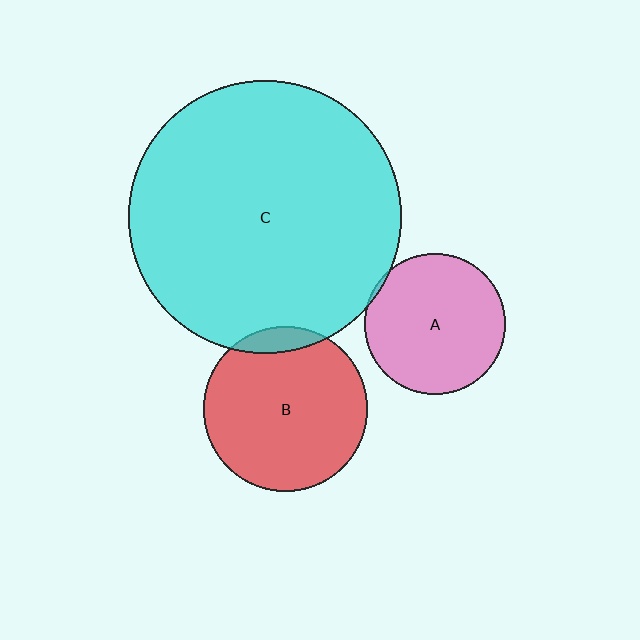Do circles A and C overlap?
Yes.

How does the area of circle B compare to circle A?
Approximately 1.4 times.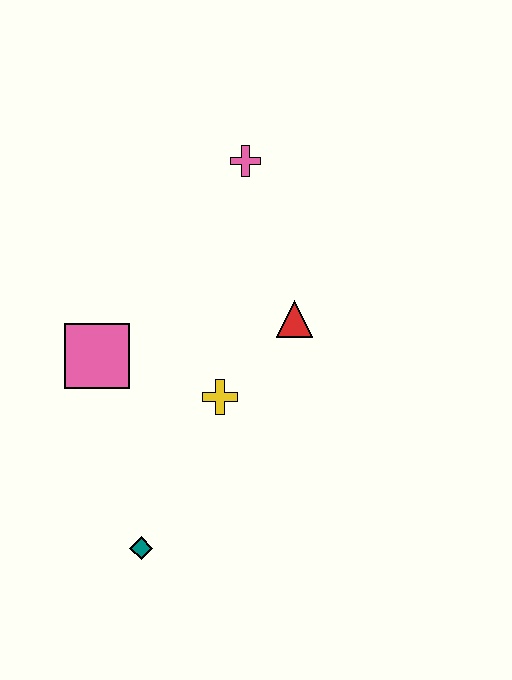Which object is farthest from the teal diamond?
The pink cross is farthest from the teal diamond.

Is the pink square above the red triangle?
No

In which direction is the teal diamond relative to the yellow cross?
The teal diamond is below the yellow cross.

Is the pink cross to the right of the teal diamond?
Yes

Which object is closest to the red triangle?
The yellow cross is closest to the red triangle.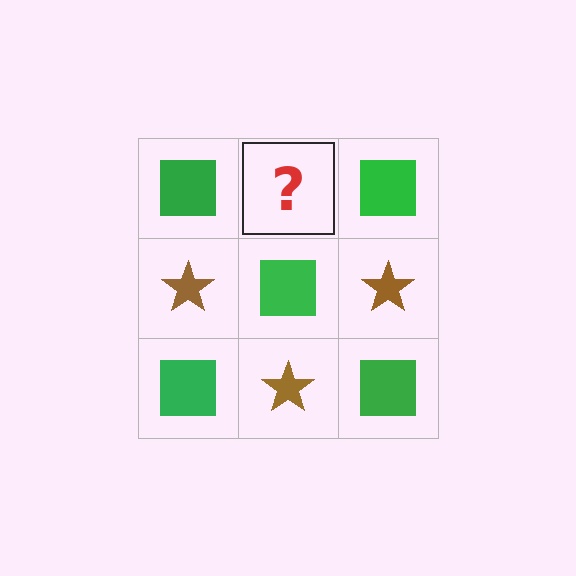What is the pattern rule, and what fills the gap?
The rule is that it alternates green square and brown star in a checkerboard pattern. The gap should be filled with a brown star.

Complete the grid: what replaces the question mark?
The question mark should be replaced with a brown star.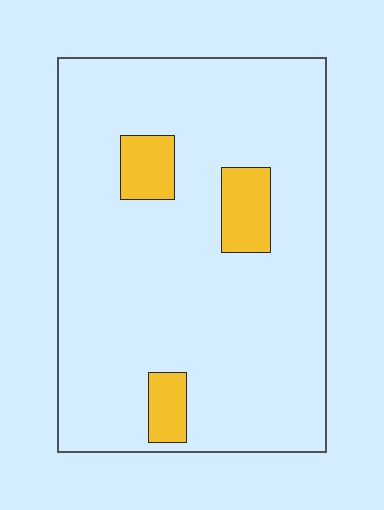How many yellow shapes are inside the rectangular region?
3.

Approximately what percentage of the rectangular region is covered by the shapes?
Approximately 10%.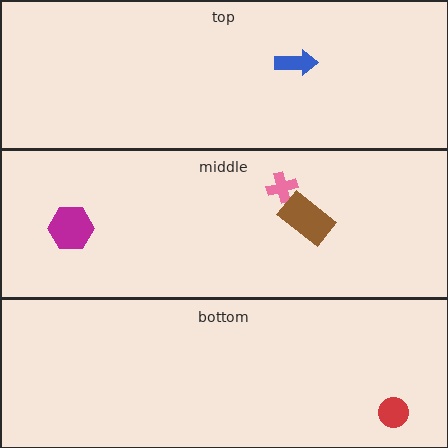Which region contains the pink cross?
The middle region.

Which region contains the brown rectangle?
The middle region.